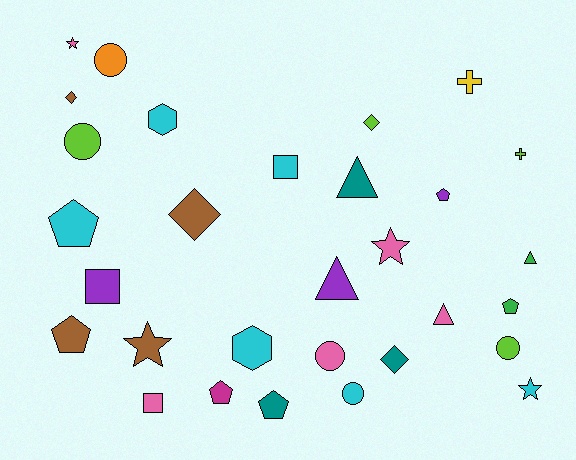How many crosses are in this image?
There are 2 crosses.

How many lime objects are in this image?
There are 4 lime objects.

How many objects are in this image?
There are 30 objects.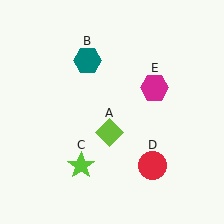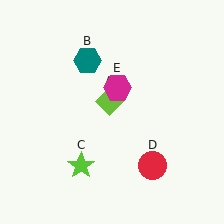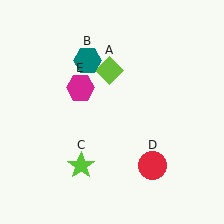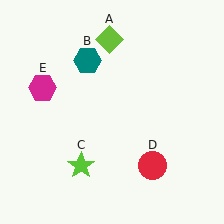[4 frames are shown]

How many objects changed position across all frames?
2 objects changed position: lime diamond (object A), magenta hexagon (object E).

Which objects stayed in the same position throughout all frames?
Teal hexagon (object B) and lime star (object C) and red circle (object D) remained stationary.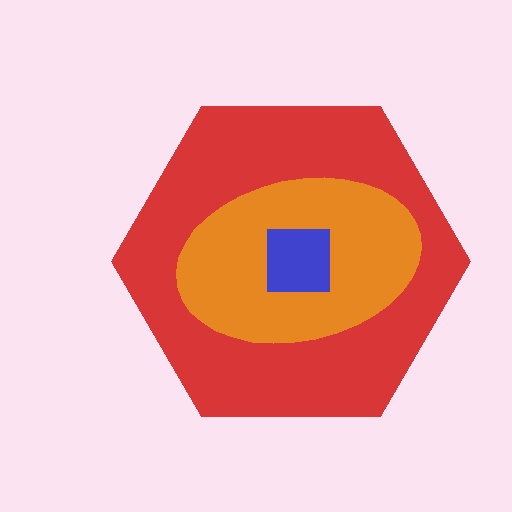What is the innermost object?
The blue square.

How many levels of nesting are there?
3.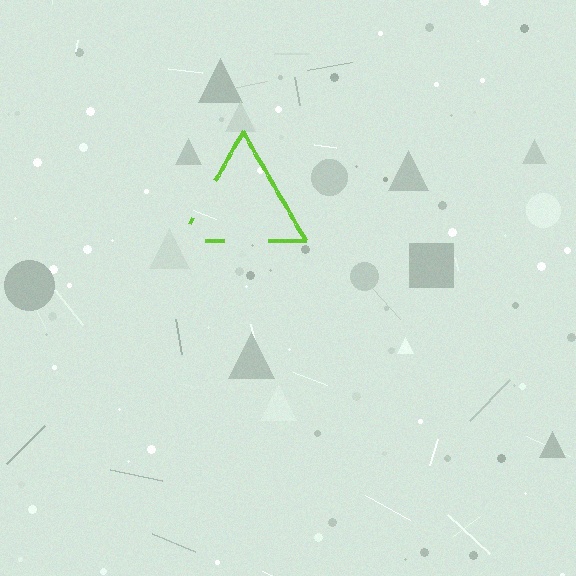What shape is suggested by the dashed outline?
The dashed outline suggests a triangle.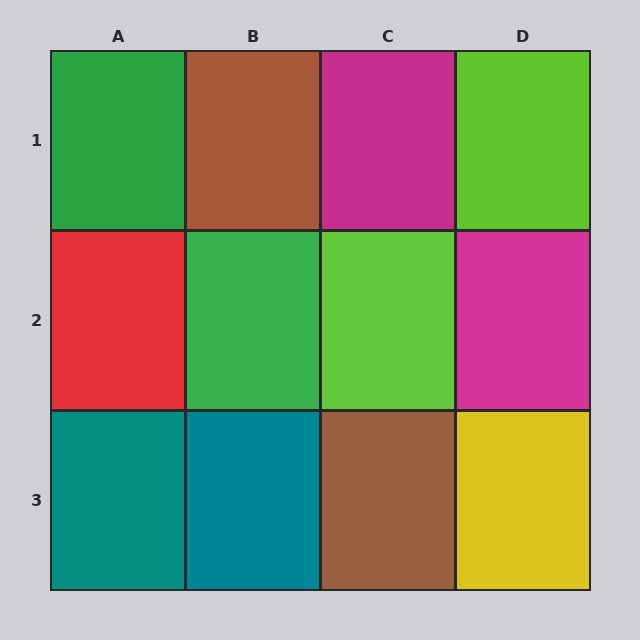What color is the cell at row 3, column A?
Teal.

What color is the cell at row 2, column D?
Magenta.